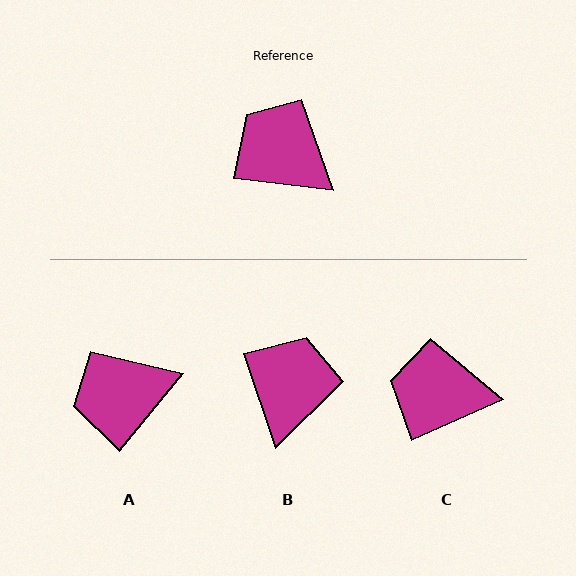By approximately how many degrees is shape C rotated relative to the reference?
Approximately 31 degrees counter-clockwise.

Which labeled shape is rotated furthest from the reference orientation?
B, about 65 degrees away.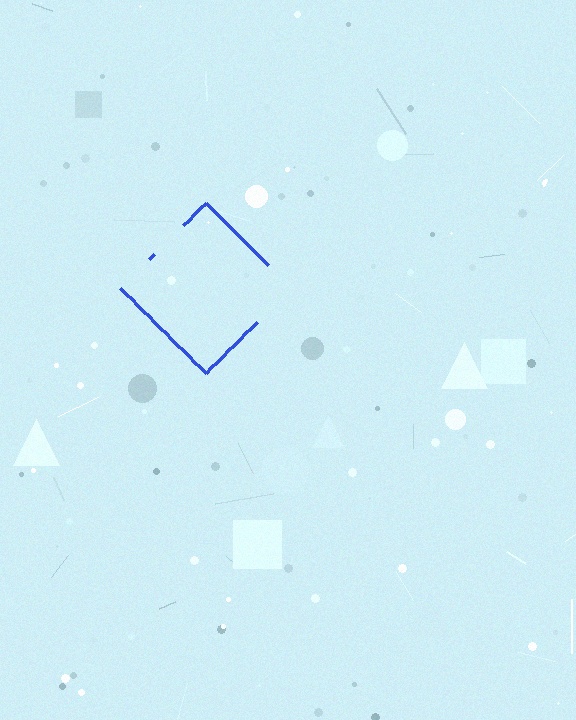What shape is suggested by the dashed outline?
The dashed outline suggests a diamond.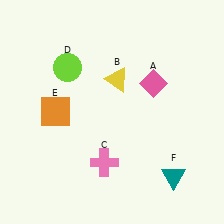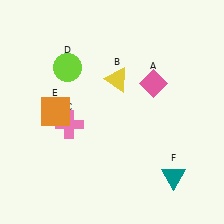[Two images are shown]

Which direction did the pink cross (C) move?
The pink cross (C) moved up.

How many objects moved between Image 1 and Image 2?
1 object moved between the two images.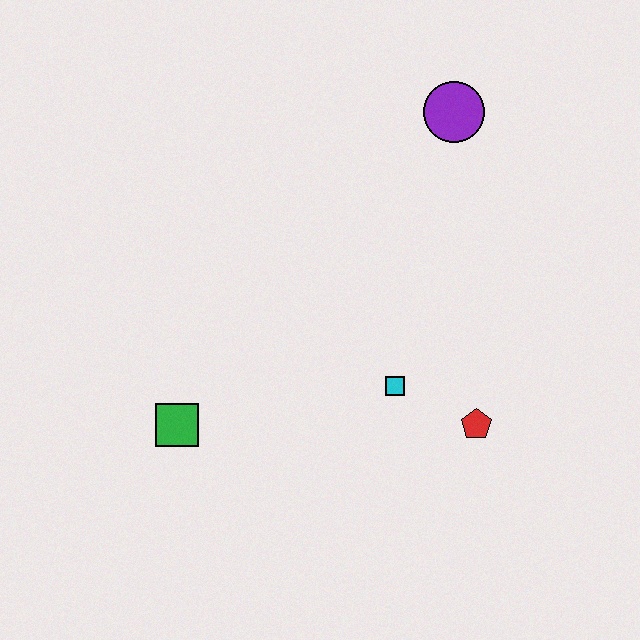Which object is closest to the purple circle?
The cyan square is closest to the purple circle.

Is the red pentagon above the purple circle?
No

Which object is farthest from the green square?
The purple circle is farthest from the green square.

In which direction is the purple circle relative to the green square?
The purple circle is above the green square.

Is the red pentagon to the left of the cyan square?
No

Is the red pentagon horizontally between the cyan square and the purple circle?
No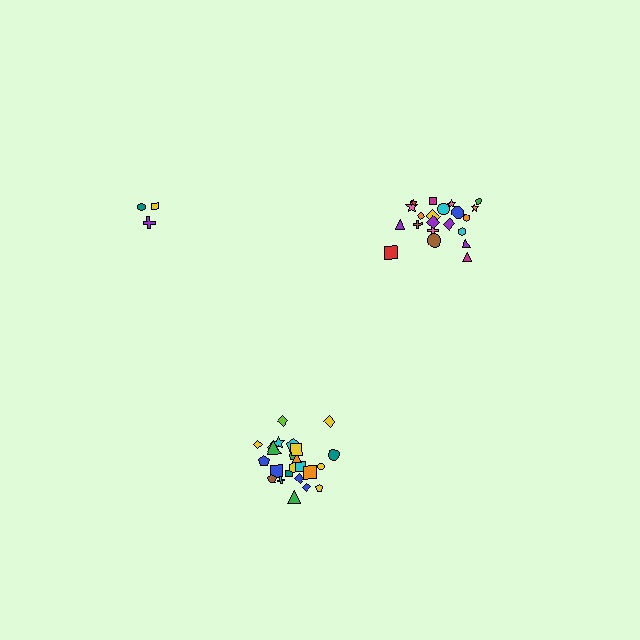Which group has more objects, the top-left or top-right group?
The top-right group.